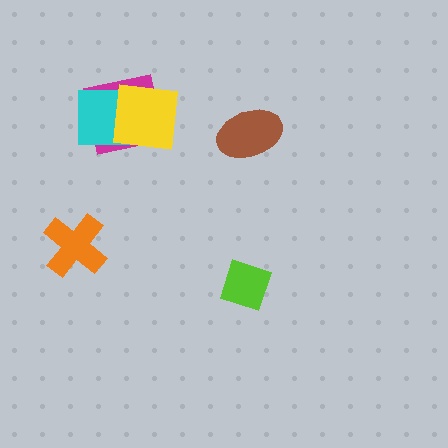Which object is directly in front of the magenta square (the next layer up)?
The cyan square is directly in front of the magenta square.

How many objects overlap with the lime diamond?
0 objects overlap with the lime diamond.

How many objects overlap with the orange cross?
0 objects overlap with the orange cross.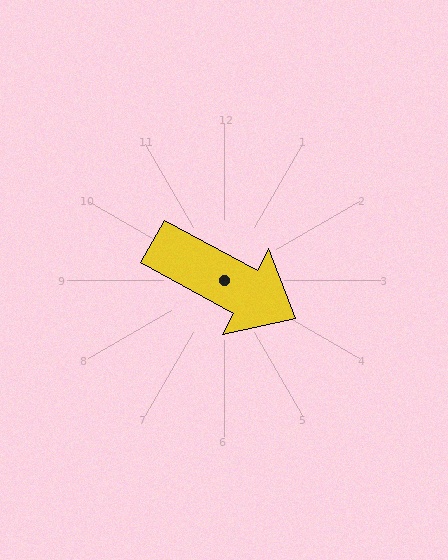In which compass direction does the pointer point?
Southeast.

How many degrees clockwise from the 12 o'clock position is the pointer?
Approximately 118 degrees.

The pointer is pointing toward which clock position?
Roughly 4 o'clock.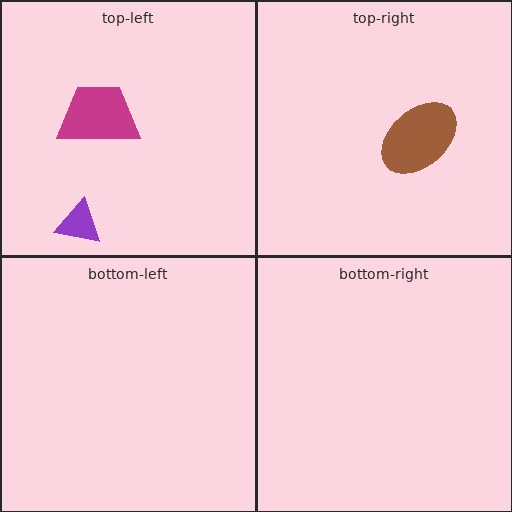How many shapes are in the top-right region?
1.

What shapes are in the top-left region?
The purple triangle, the magenta trapezoid.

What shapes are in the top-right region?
The brown ellipse.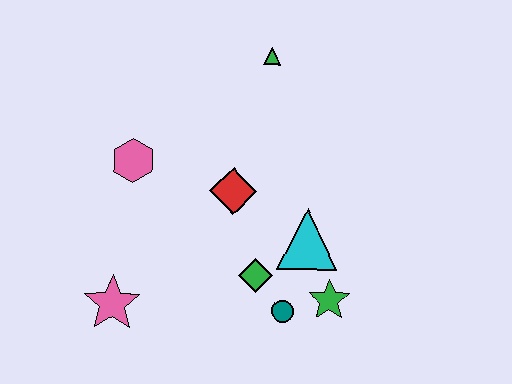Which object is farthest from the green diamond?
The green triangle is farthest from the green diamond.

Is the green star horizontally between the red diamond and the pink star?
No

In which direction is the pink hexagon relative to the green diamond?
The pink hexagon is to the left of the green diamond.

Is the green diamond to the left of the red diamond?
No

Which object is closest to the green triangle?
The red diamond is closest to the green triangle.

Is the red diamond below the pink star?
No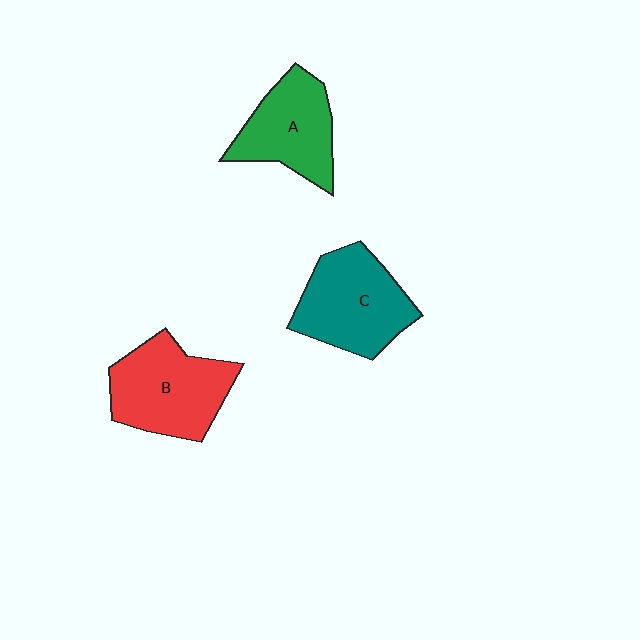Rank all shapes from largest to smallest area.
From largest to smallest: B (red), C (teal), A (green).